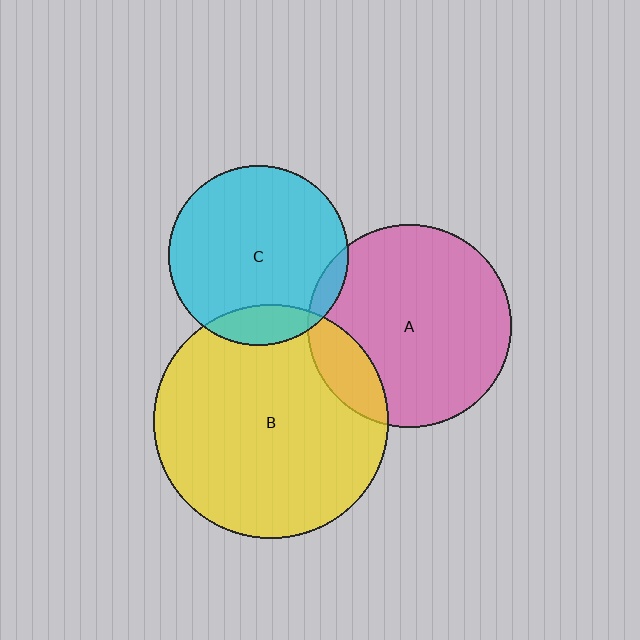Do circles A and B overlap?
Yes.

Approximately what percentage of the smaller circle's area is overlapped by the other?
Approximately 15%.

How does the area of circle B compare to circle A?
Approximately 1.3 times.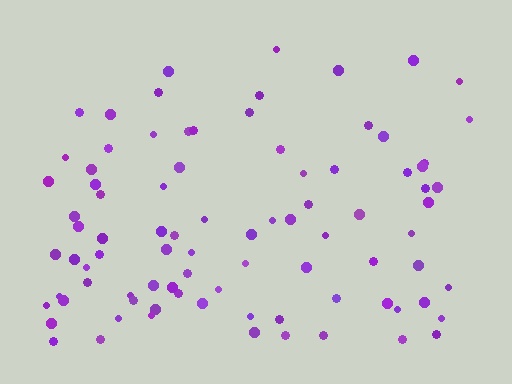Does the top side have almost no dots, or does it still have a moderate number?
Still a moderate number, just noticeably fewer than the bottom.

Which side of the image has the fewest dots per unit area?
The top.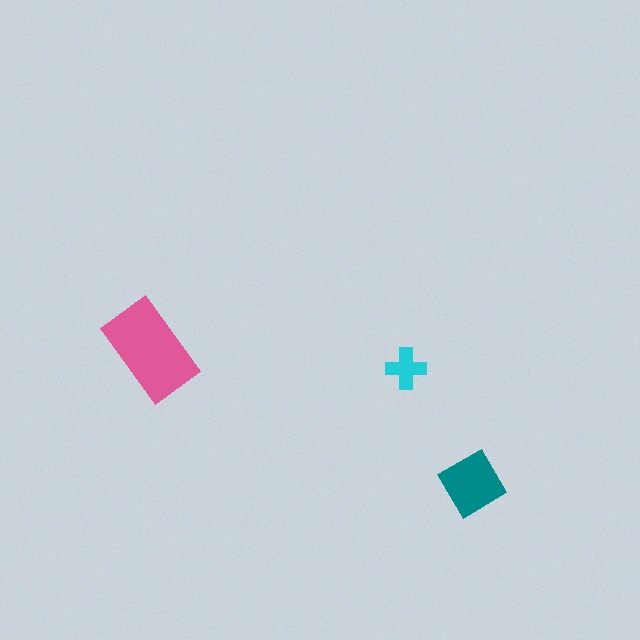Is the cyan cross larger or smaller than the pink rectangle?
Smaller.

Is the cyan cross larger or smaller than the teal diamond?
Smaller.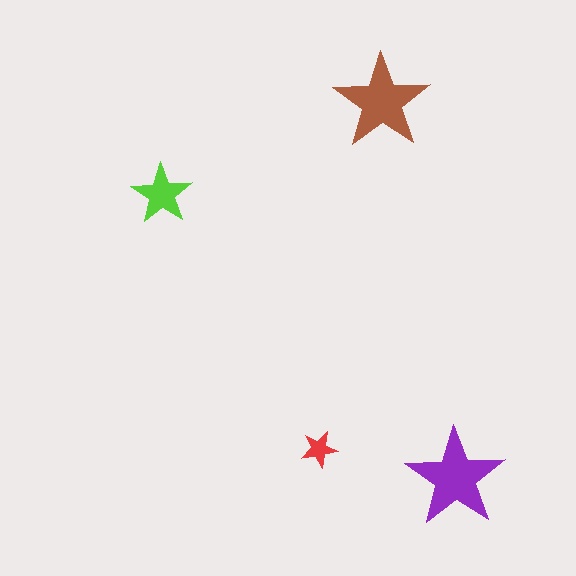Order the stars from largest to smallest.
the purple one, the brown one, the lime one, the red one.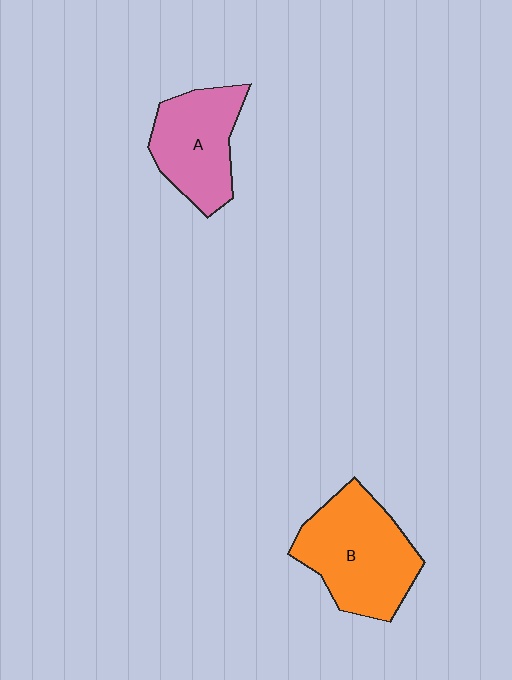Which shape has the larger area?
Shape B (orange).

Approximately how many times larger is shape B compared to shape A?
Approximately 1.3 times.